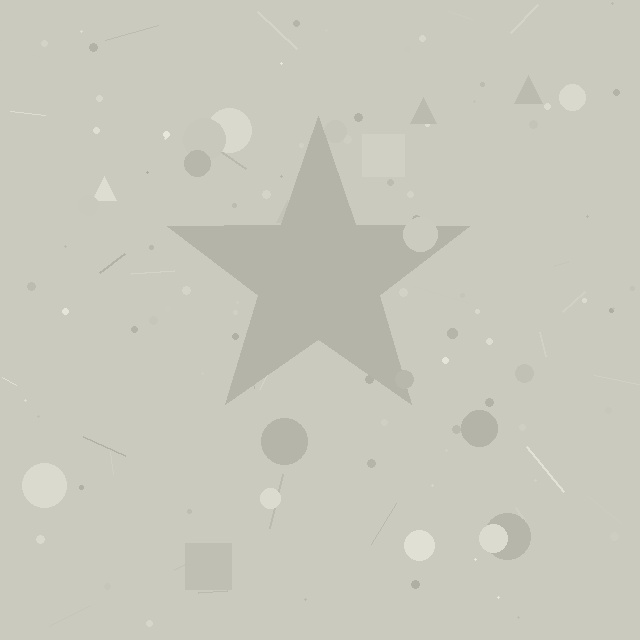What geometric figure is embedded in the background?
A star is embedded in the background.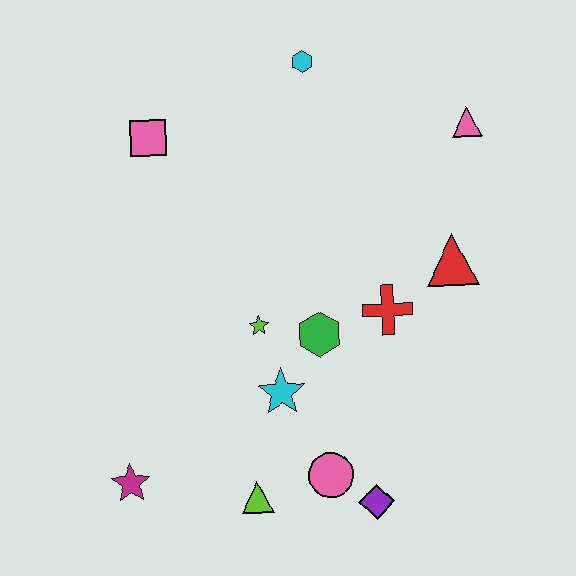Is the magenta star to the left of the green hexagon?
Yes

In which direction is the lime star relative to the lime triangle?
The lime star is above the lime triangle.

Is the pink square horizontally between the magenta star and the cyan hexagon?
Yes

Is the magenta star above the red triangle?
No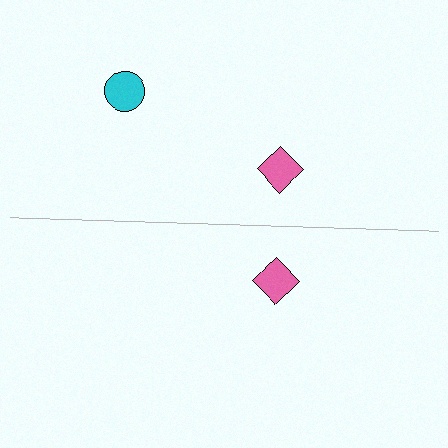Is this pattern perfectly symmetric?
No, the pattern is not perfectly symmetric. A cyan circle is missing from the bottom side.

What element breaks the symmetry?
A cyan circle is missing from the bottom side.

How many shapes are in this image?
There are 3 shapes in this image.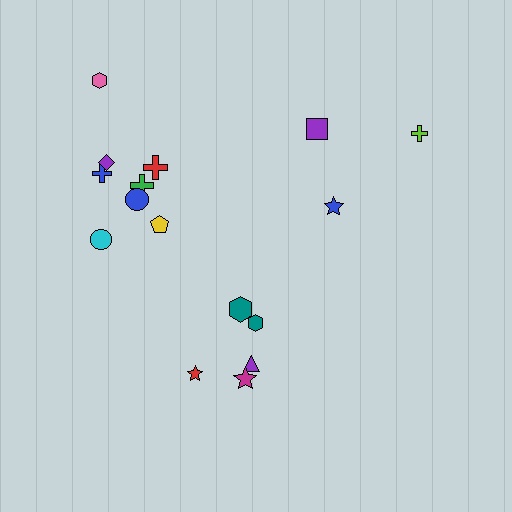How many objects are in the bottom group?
There are 5 objects.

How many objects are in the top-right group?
There are 3 objects.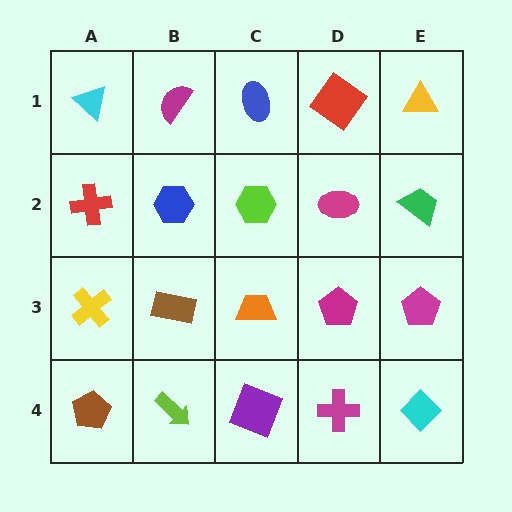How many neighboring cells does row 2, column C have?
4.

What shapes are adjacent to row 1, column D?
A magenta ellipse (row 2, column D), a blue ellipse (row 1, column C), a yellow triangle (row 1, column E).